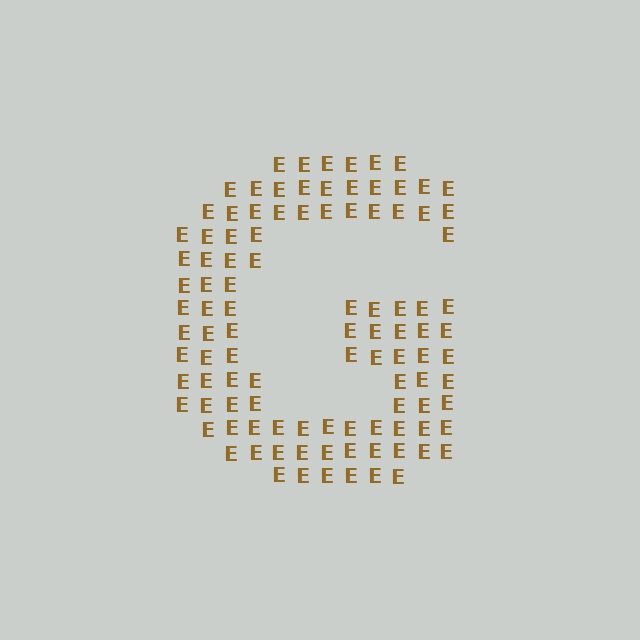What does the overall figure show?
The overall figure shows the letter G.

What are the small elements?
The small elements are letter E's.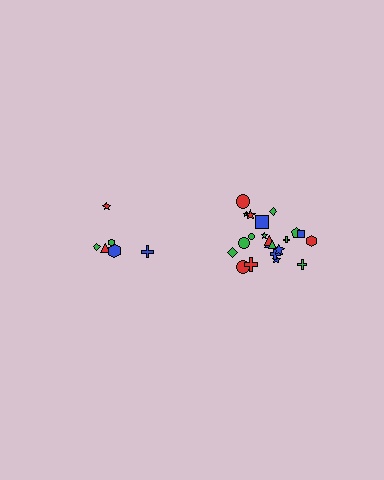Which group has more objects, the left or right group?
The right group.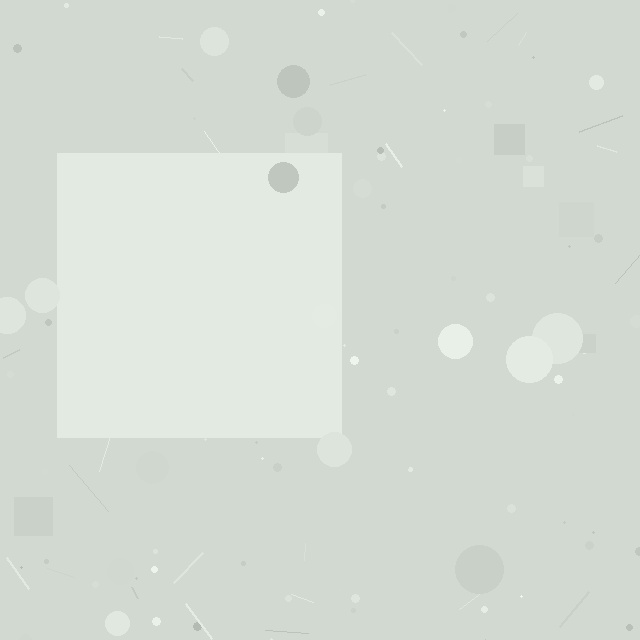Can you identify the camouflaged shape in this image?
The camouflaged shape is a square.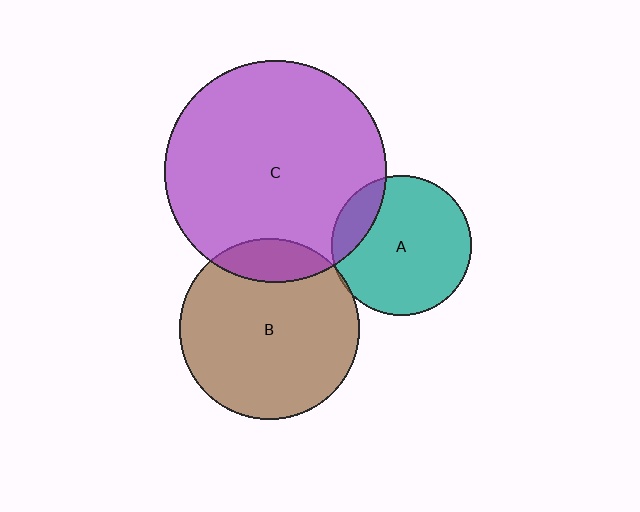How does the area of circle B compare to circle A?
Approximately 1.7 times.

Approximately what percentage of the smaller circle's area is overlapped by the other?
Approximately 15%.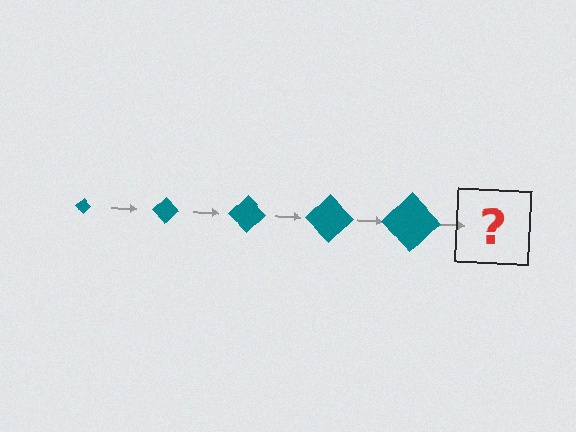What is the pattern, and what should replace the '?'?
The pattern is that the diamond gets progressively larger each step. The '?' should be a teal diamond, larger than the previous one.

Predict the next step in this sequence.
The next step is a teal diamond, larger than the previous one.